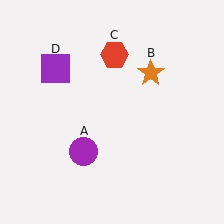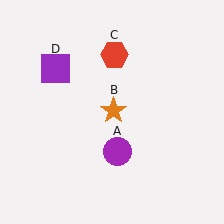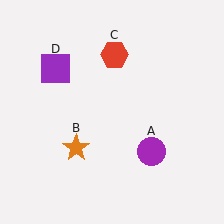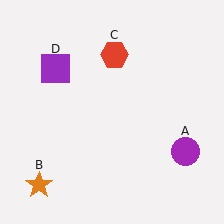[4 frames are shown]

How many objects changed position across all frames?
2 objects changed position: purple circle (object A), orange star (object B).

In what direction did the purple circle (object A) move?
The purple circle (object A) moved right.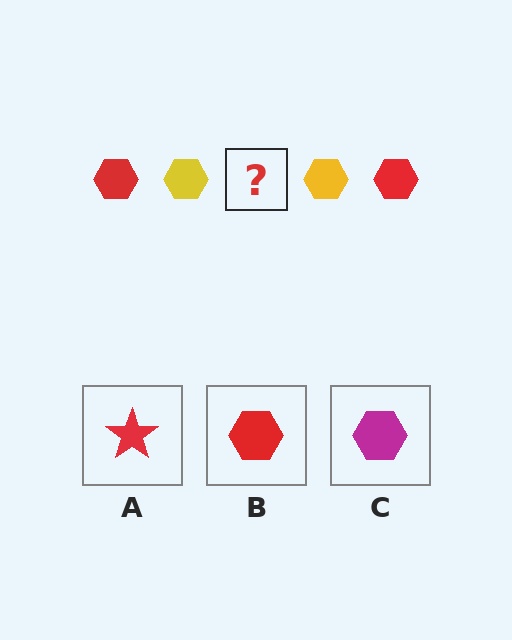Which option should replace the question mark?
Option B.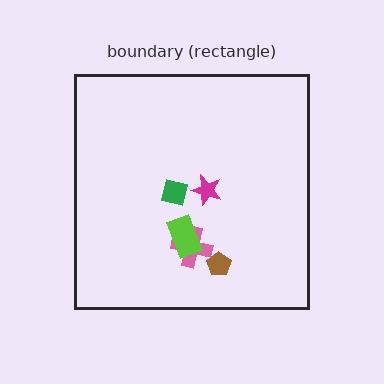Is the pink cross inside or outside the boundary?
Inside.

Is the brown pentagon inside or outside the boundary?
Inside.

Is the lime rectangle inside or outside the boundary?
Inside.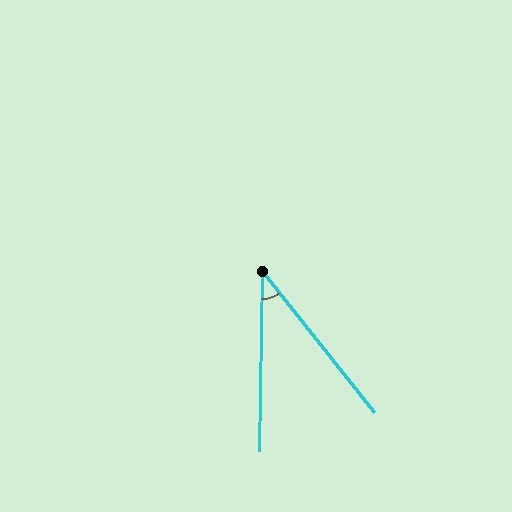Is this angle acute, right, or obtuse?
It is acute.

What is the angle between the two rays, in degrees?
Approximately 39 degrees.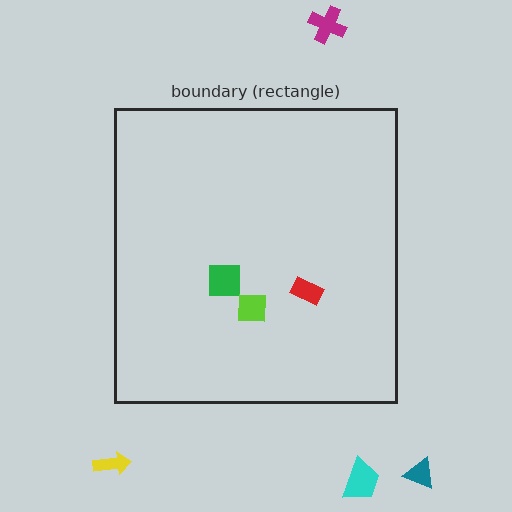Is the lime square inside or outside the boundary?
Inside.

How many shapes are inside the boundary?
3 inside, 4 outside.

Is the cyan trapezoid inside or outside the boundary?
Outside.